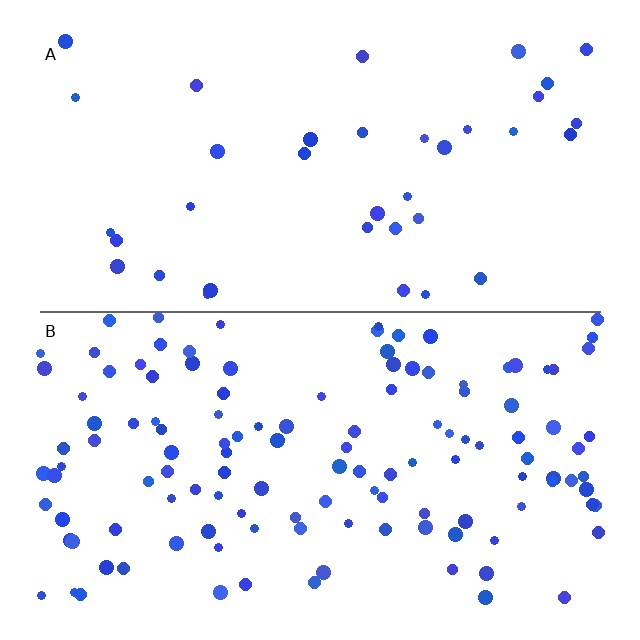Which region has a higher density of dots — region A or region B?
B (the bottom).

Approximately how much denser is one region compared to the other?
Approximately 3.5× — region B over region A.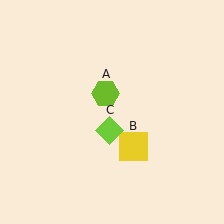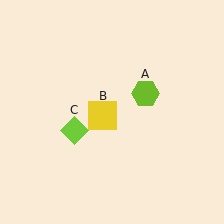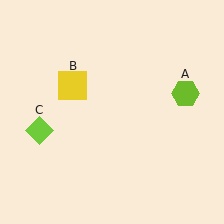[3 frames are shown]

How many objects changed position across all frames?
3 objects changed position: lime hexagon (object A), yellow square (object B), lime diamond (object C).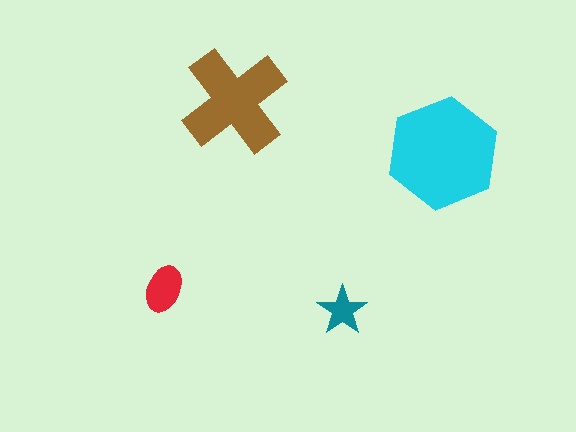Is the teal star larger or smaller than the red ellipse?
Smaller.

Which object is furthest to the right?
The cyan hexagon is rightmost.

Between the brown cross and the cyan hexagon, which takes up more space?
The cyan hexagon.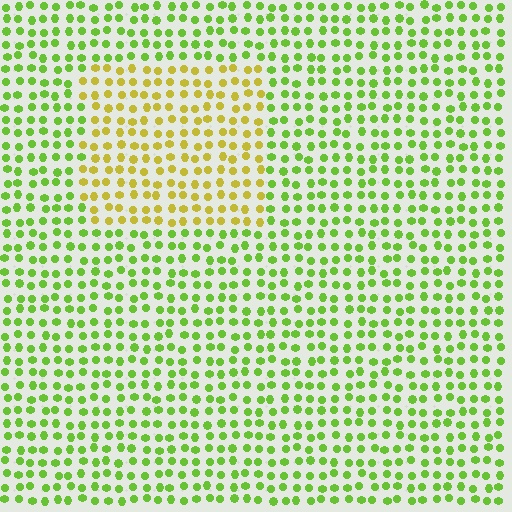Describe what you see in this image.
The image is filled with small lime elements in a uniform arrangement. A rectangle-shaped region is visible where the elements are tinted to a slightly different hue, forming a subtle color boundary.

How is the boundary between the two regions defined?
The boundary is defined purely by a slight shift in hue (about 42 degrees). Spacing, size, and orientation are identical on both sides.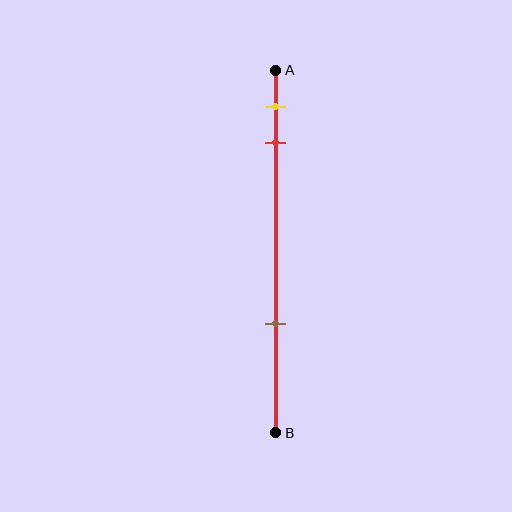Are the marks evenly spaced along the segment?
No, the marks are not evenly spaced.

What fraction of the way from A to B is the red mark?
The red mark is approximately 20% (0.2) of the way from A to B.